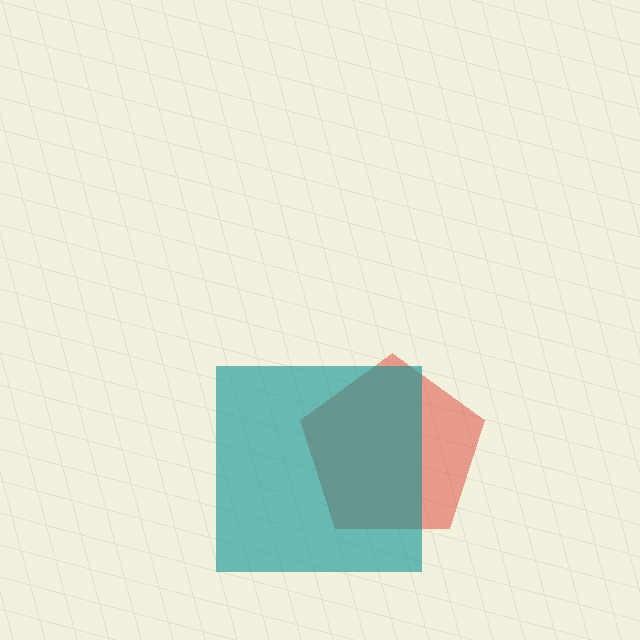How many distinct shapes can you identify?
There are 2 distinct shapes: a red pentagon, a teal square.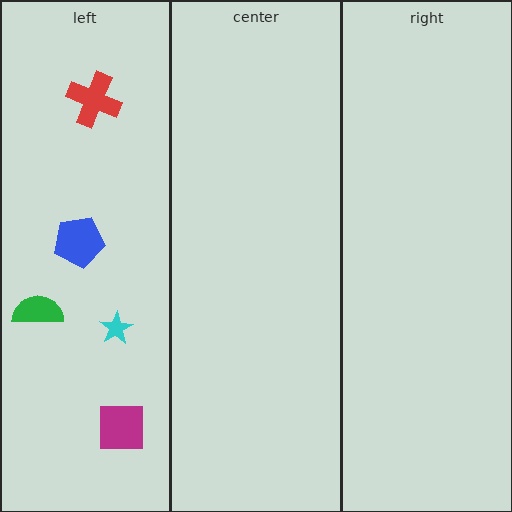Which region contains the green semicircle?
The left region.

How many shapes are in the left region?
5.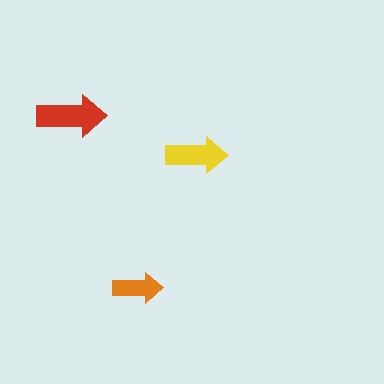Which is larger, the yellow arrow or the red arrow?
The red one.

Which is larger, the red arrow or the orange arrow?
The red one.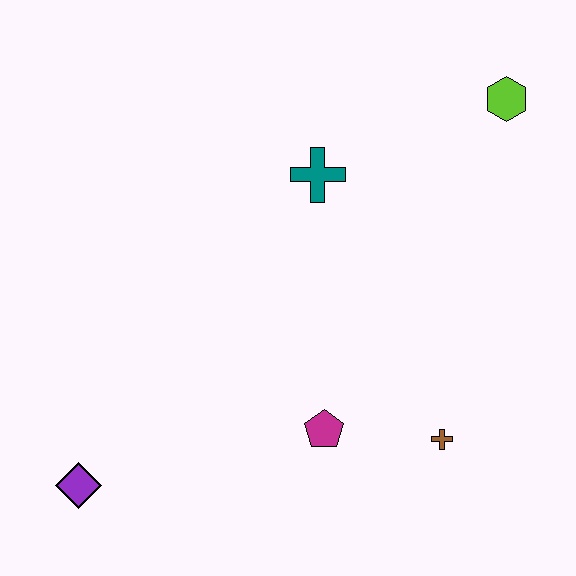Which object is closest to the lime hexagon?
The teal cross is closest to the lime hexagon.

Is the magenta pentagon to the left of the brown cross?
Yes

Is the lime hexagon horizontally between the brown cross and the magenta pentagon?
No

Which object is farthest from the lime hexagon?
The purple diamond is farthest from the lime hexagon.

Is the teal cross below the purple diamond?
No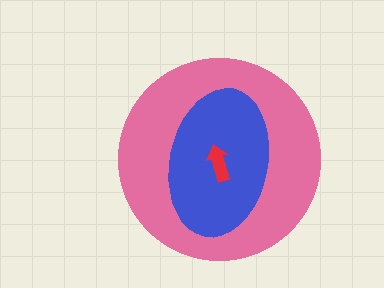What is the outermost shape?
The pink circle.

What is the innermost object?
The red arrow.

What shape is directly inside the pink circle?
The blue ellipse.